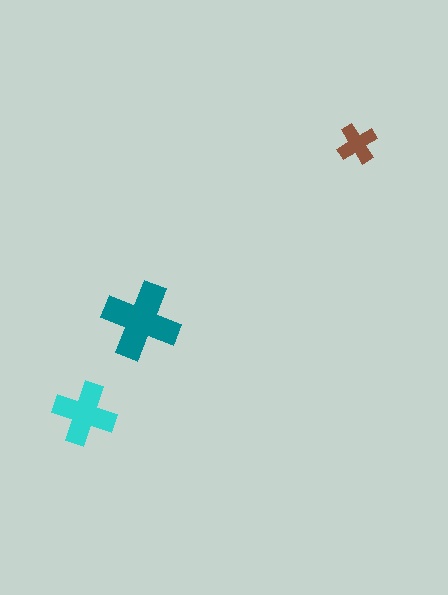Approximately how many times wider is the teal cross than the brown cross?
About 2 times wider.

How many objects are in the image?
There are 3 objects in the image.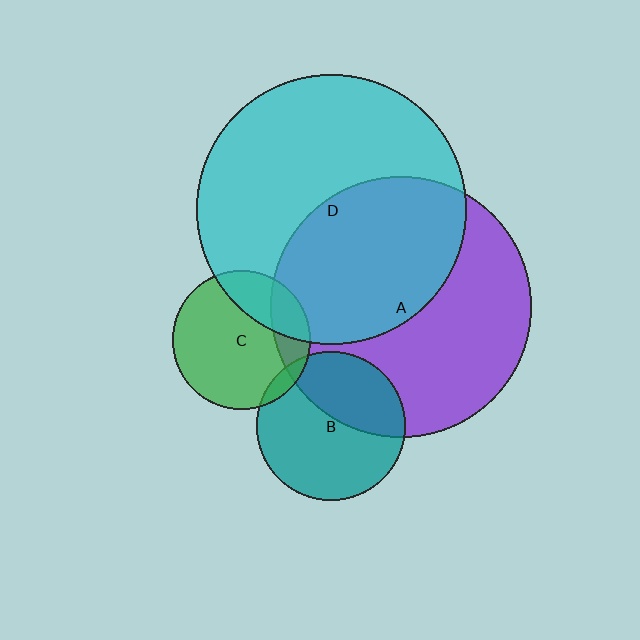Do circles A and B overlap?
Yes.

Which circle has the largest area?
Circle D (cyan).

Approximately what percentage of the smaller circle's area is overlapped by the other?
Approximately 40%.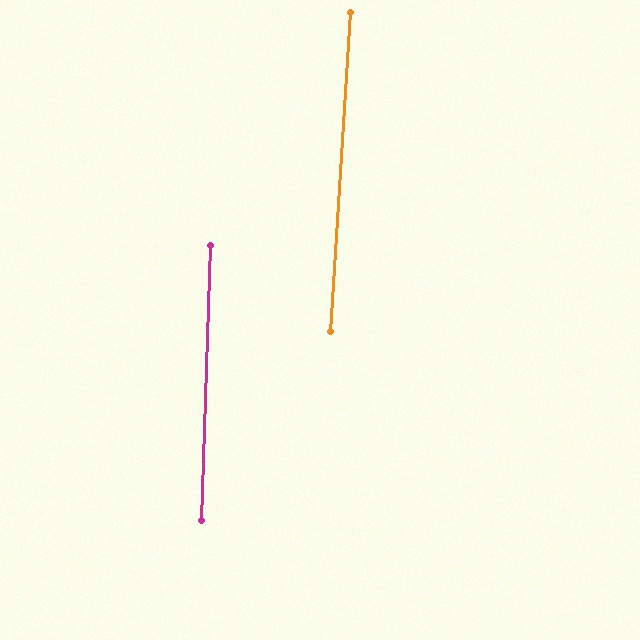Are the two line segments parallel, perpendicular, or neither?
Parallel — their directions differ by only 1.7°.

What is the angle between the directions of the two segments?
Approximately 2 degrees.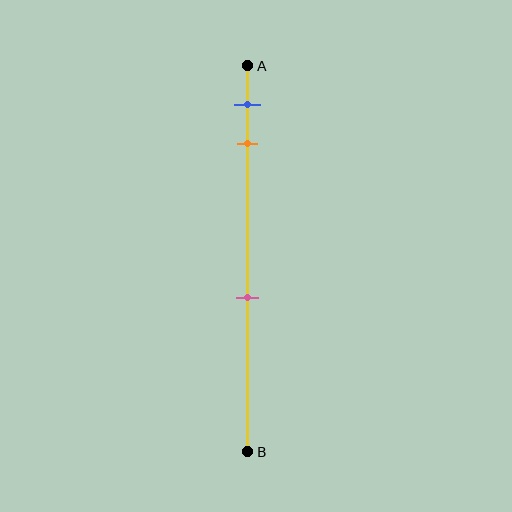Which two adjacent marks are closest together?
The blue and orange marks are the closest adjacent pair.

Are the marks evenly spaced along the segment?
No, the marks are not evenly spaced.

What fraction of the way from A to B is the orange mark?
The orange mark is approximately 20% (0.2) of the way from A to B.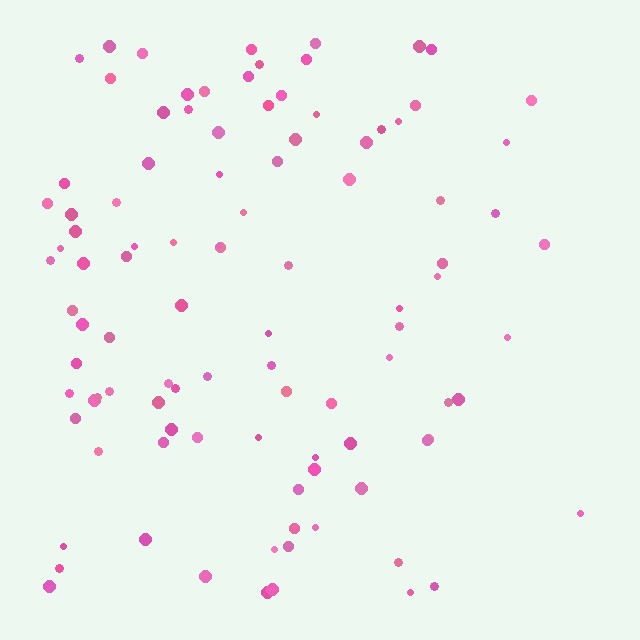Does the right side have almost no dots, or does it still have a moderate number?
Still a moderate number, just noticeably fewer than the left.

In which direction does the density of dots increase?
From right to left, with the left side densest.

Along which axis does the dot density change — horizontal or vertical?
Horizontal.